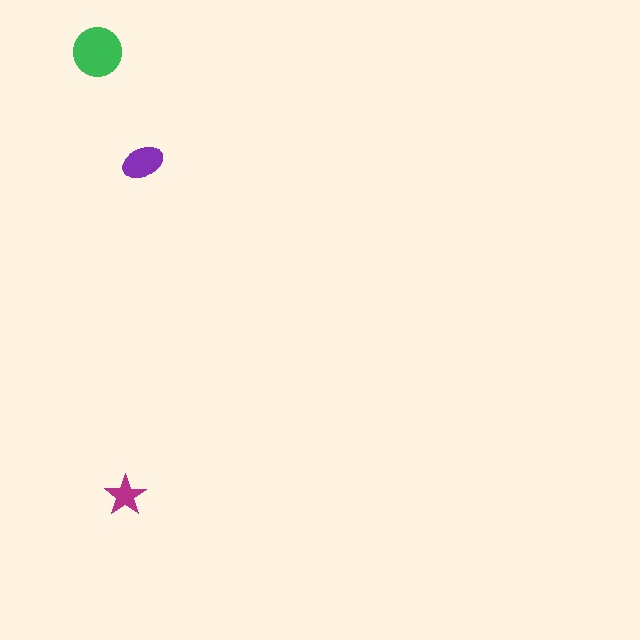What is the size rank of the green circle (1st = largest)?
1st.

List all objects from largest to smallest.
The green circle, the purple ellipse, the magenta star.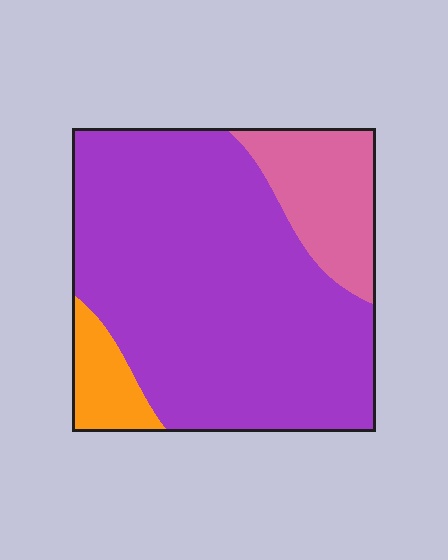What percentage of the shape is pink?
Pink covers 17% of the shape.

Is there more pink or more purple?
Purple.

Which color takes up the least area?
Orange, at roughly 10%.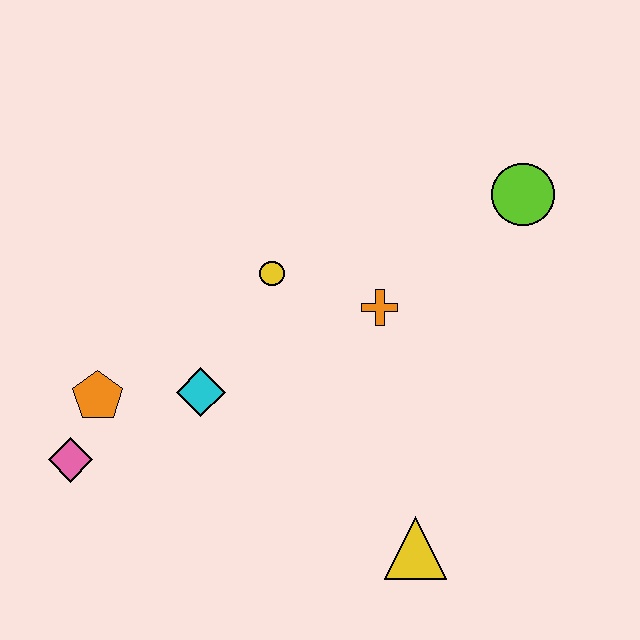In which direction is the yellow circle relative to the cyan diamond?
The yellow circle is above the cyan diamond.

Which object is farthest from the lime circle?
The pink diamond is farthest from the lime circle.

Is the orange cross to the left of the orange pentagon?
No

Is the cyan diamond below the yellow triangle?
No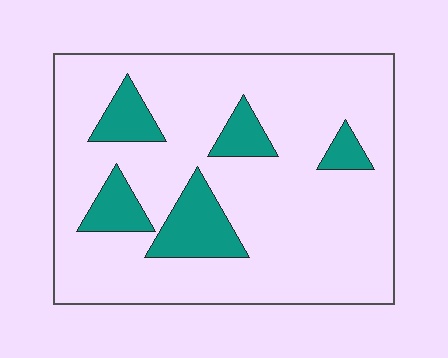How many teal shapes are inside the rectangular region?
5.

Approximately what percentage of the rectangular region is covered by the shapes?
Approximately 15%.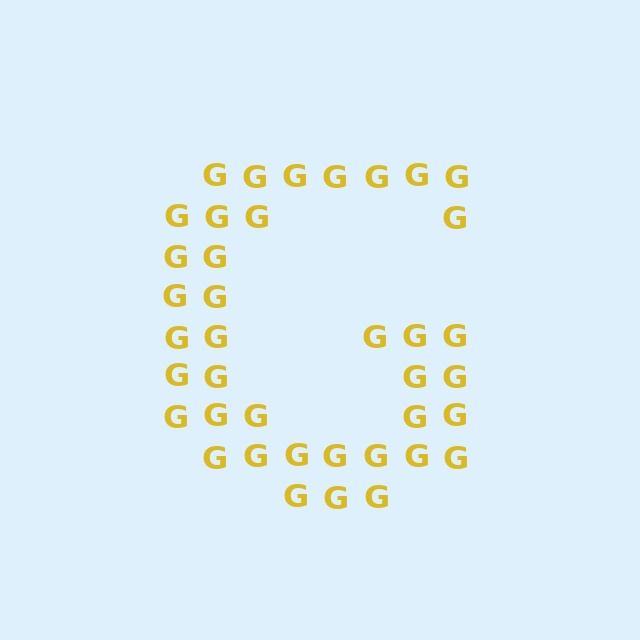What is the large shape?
The large shape is the letter G.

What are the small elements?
The small elements are letter G's.